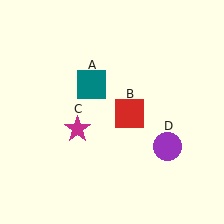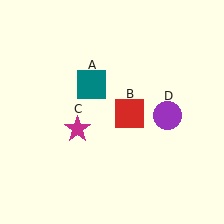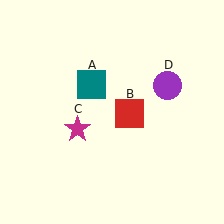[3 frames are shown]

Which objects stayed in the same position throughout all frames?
Teal square (object A) and red square (object B) and magenta star (object C) remained stationary.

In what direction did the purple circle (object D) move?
The purple circle (object D) moved up.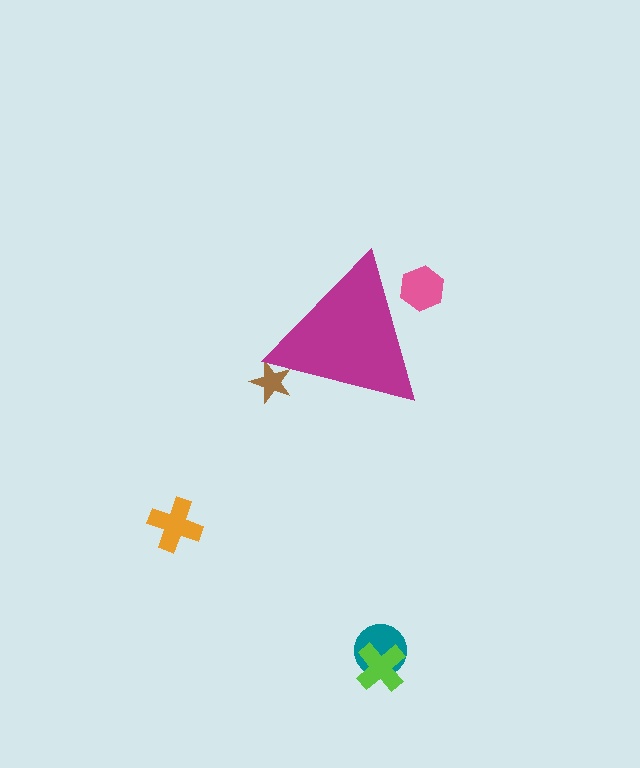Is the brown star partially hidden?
Yes, the brown star is partially hidden behind the magenta triangle.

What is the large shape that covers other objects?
A magenta triangle.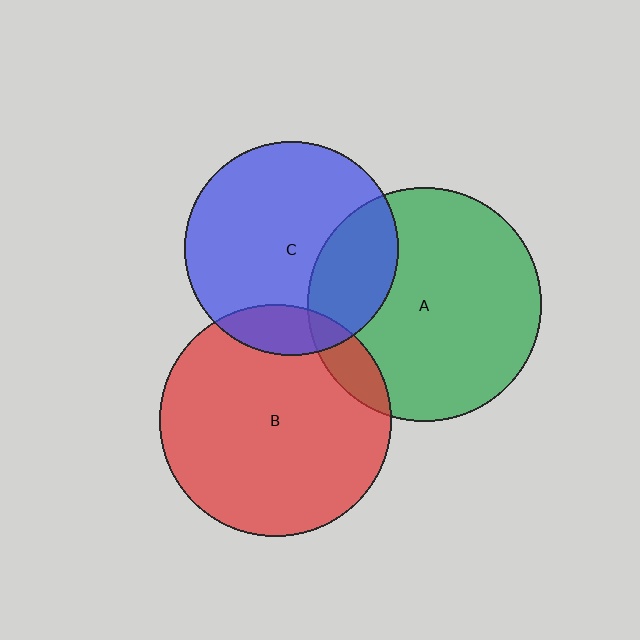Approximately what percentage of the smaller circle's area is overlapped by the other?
Approximately 10%.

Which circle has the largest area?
Circle A (green).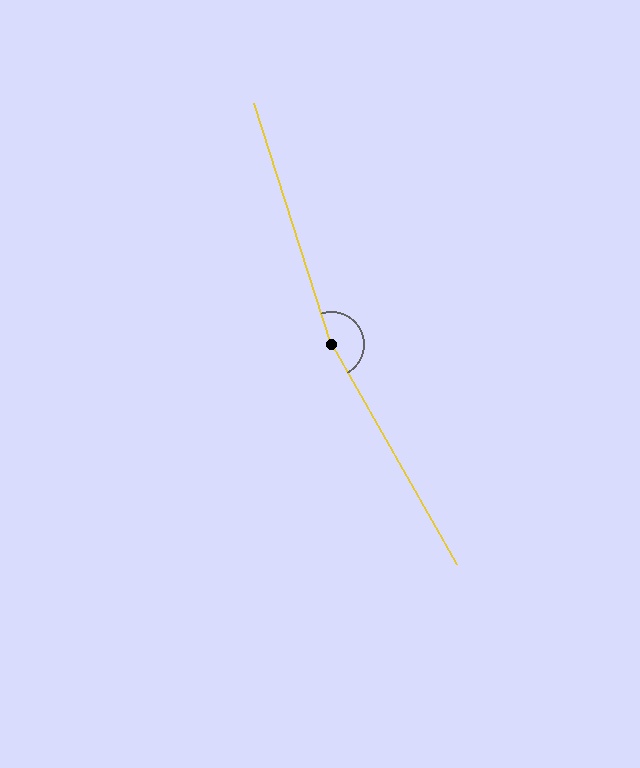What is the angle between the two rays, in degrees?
Approximately 168 degrees.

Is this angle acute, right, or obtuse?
It is obtuse.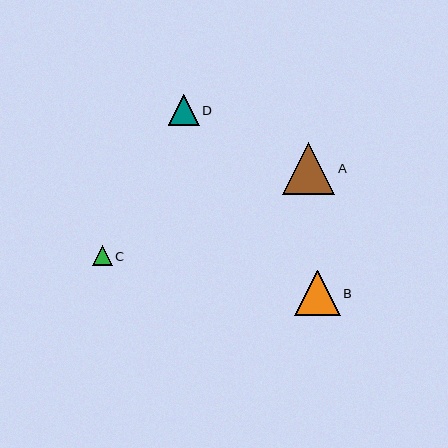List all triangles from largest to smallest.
From largest to smallest: A, B, D, C.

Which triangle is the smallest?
Triangle C is the smallest with a size of approximately 19 pixels.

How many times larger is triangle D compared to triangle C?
Triangle D is approximately 1.6 times the size of triangle C.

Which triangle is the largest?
Triangle A is the largest with a size of approximately 52 pixels.